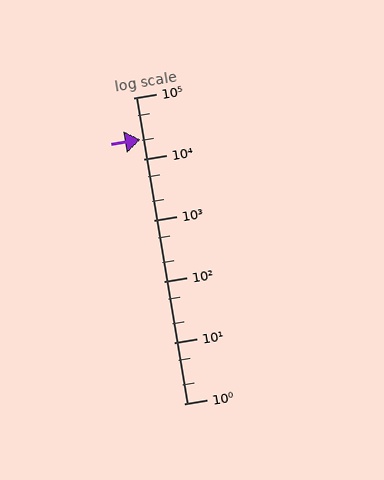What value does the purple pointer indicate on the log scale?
The pointer indicates approximately 21000.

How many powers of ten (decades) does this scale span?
The scale spans 5 decades, from 1 to 100000.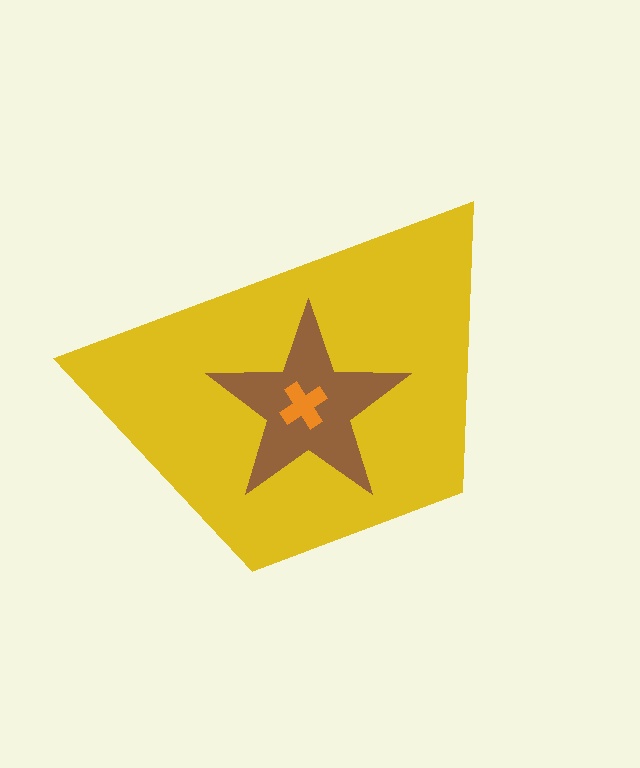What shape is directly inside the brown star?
The orange cross.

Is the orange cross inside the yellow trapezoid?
Yes.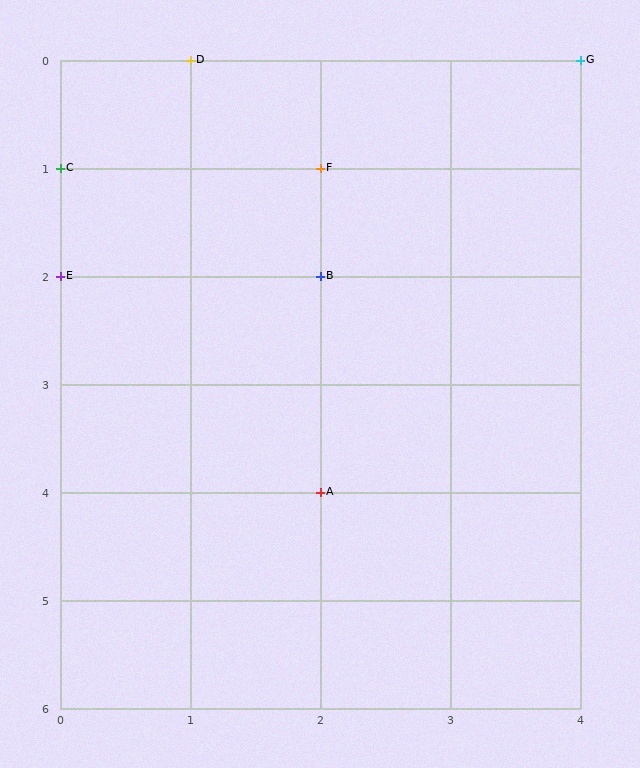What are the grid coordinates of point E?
Point E is at grid coordinates (0, 2).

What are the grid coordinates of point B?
Point B is at grid coordinates (2, 2).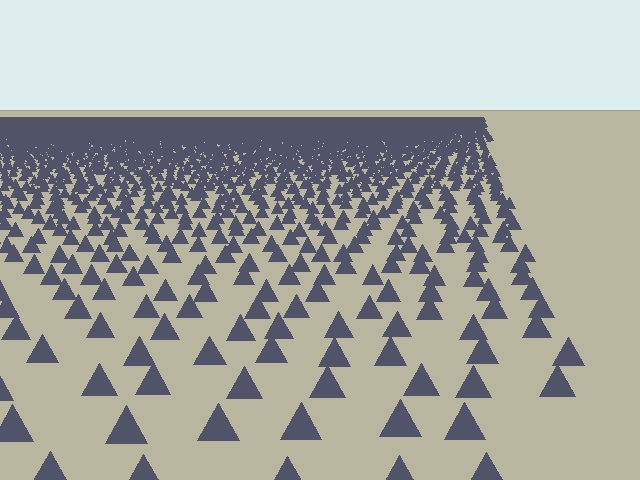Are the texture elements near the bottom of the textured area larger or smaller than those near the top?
Larger. Near the bottom, elements are closer to the viewer and appear at a bigger on-screen size.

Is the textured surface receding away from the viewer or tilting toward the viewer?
The surface is receding away from the viewer. Texture elements get smaller and denser toward the top.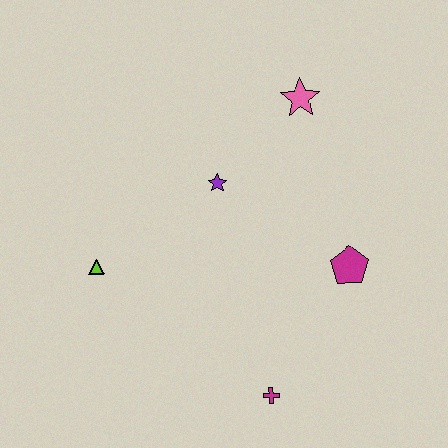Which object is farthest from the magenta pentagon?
The lime triangle is farthest from the magenta pentagon.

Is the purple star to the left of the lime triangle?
No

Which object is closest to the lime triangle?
The purple star is closest to the lime triangle.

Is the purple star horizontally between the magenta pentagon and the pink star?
No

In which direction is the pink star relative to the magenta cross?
The pink star is above the magenta cross.